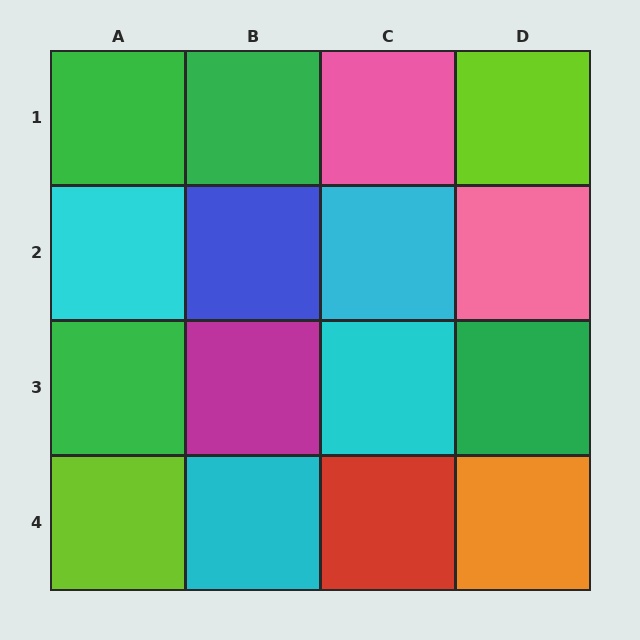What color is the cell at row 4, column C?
Red.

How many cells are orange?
1 cell is orange.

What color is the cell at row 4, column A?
Lime.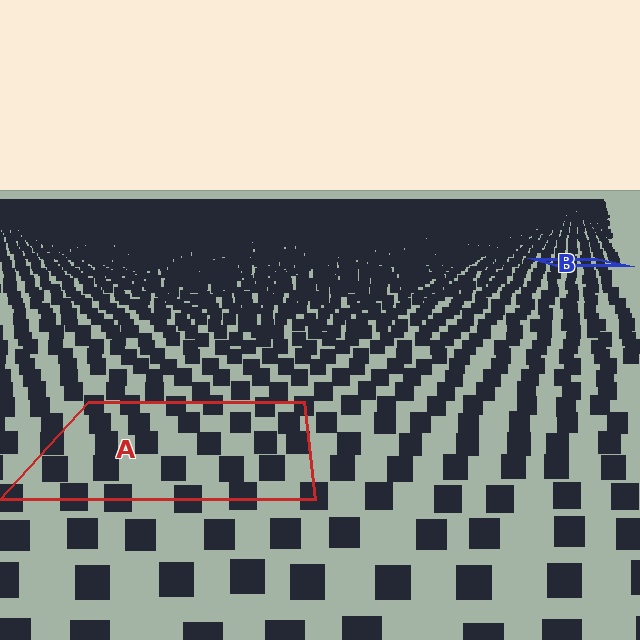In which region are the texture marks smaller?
The texture marks are smaller in region B, because it is farther away.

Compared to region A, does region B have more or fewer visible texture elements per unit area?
Region B has more texture elements per unit area — they are packed more densely because it is farther away.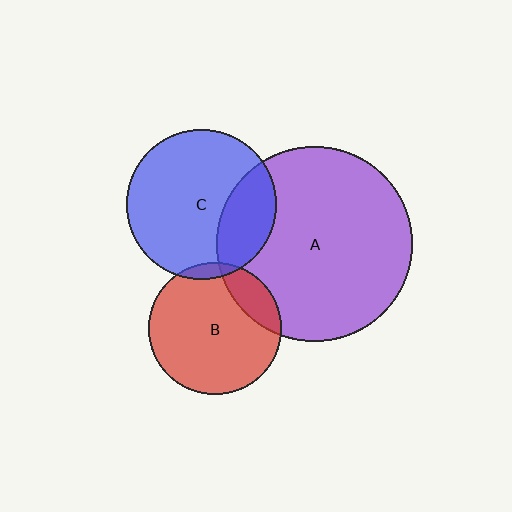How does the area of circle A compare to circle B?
Approximately 2.2 times.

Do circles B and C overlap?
Yes.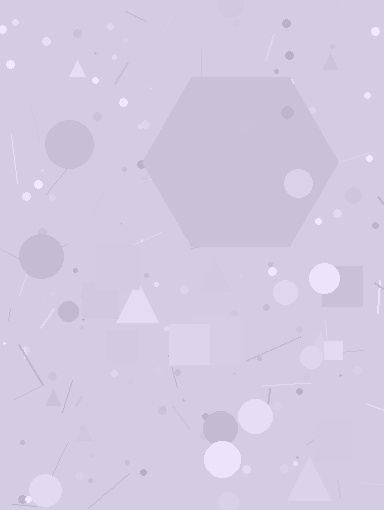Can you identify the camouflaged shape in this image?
The camouflaged shape is a hexagon.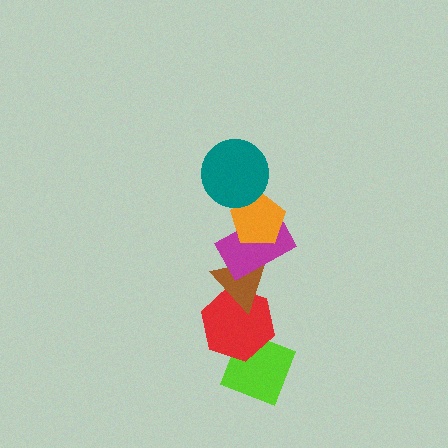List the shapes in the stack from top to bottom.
From top to bottom: the teal circle, the orange pentagon, the magenta rectangle, the brown triangle, the red hexagon, the lime diamond.